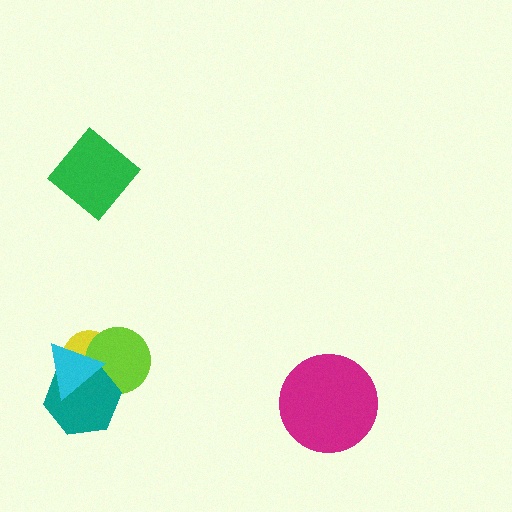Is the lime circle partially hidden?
Yes, it is partially covered by another shape.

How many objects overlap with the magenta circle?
0 objects overlap with the magenta circle.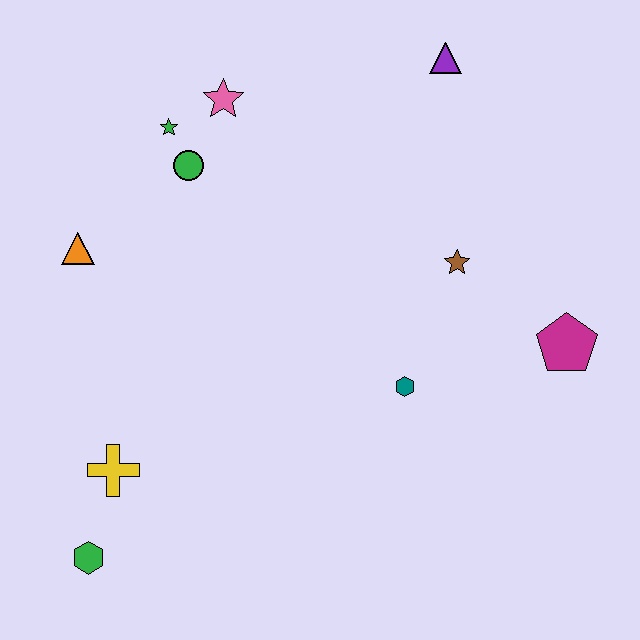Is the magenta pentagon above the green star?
No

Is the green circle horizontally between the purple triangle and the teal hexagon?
No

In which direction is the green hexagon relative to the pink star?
The green hexagon is below the pink star.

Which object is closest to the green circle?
The green star is closest to the green circle.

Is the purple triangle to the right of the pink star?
Yes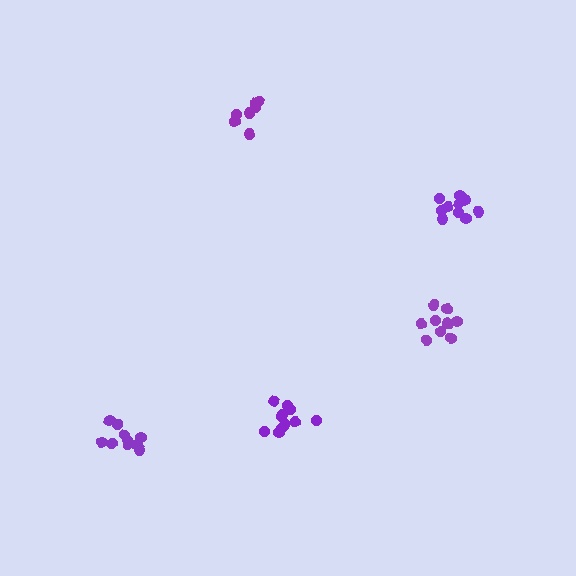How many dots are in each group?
Group 1: 10 dots, Group 2: 10 dots, Group 3: 10 dots, Group 4: 11 dots, Group 5: 7 dots (48 total).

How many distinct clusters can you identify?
There are 5 distinct clusters.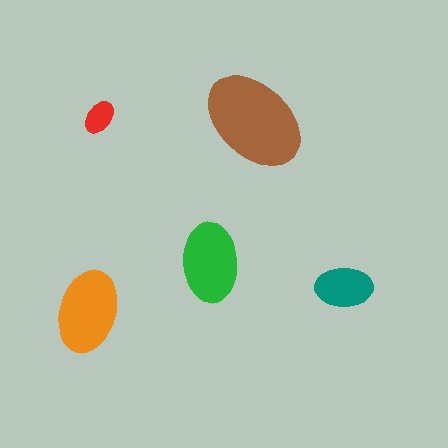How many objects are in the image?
There are 5 objects in the image.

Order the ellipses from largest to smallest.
the brown one, the orange one, the green one, the teal one, the red one.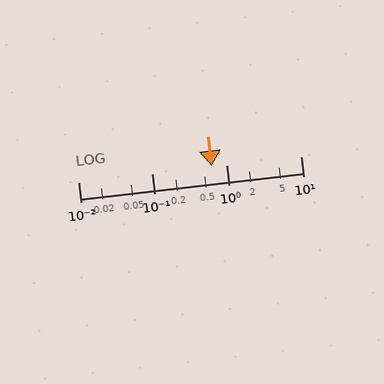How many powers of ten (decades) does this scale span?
The scale spans 3 decades, from 0.01 to 10.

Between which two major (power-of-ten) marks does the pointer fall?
The pointer is between 0.1 and 1.